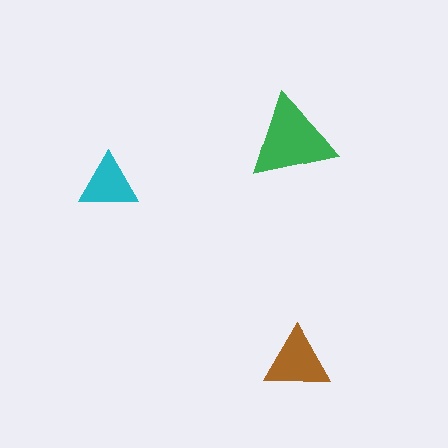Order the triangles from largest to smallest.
the green one, the brown one, the cyan one.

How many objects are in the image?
There are 3 objects in the image.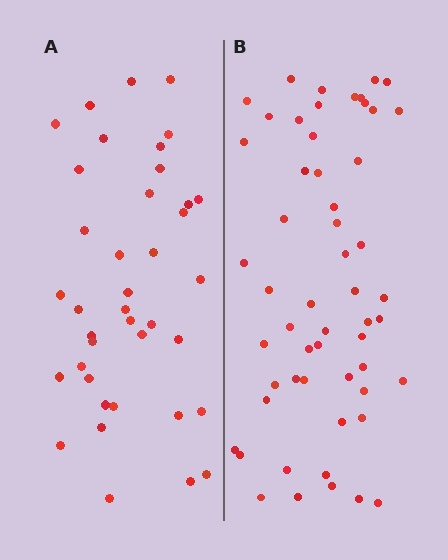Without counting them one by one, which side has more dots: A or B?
Region B (the right region) has more dots.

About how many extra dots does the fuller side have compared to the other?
Region B has approximately 15 more dots than region A.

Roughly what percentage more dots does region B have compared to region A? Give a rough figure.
About 40% more.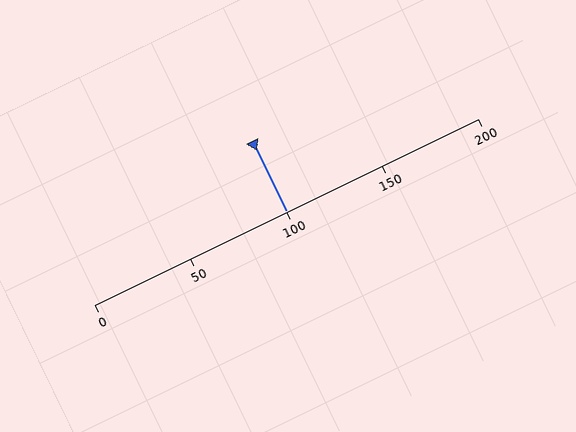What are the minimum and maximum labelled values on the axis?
The axis runs from 0 to 200.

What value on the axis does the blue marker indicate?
The marker indicates approximately 100.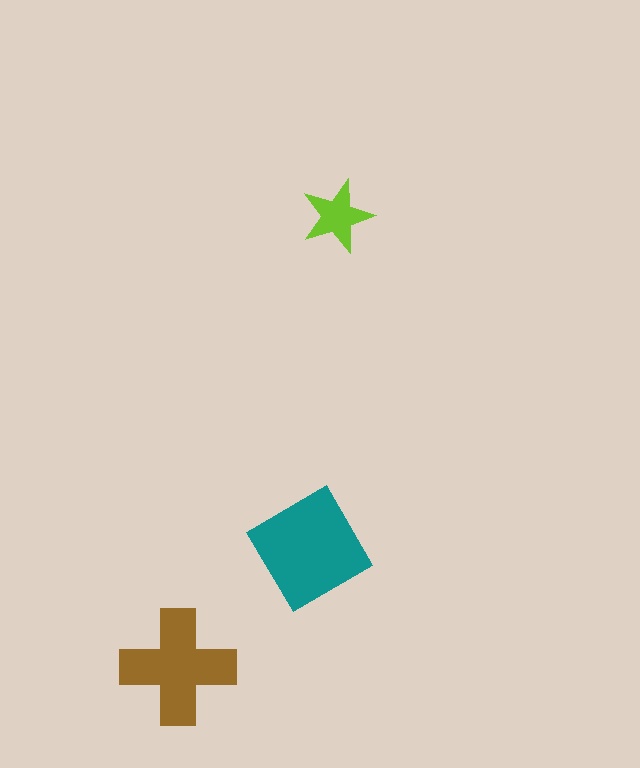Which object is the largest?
The teal diamond.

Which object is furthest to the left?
The brown cross is leftmost.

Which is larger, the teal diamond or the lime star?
The teal diamond.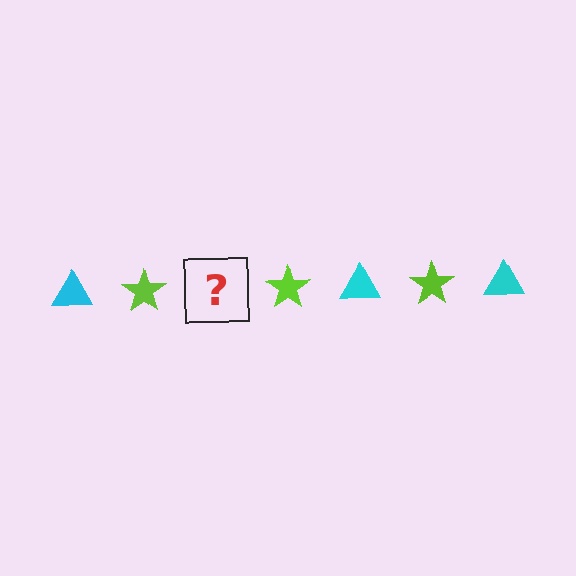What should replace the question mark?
The question mark should be replaced with a cyan triangle.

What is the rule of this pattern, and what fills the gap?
The rule is that the pattern alternates between cyan triangle and lime star. The gap should be filled with a cyan triangle.